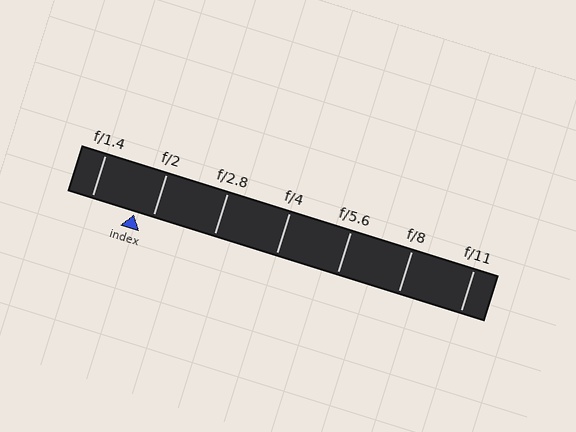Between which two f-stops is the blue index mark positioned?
The index mark is between f/1.4 and f/2.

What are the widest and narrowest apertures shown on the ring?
The widest aperture shown is f/1.4 and the narrowest is f/11.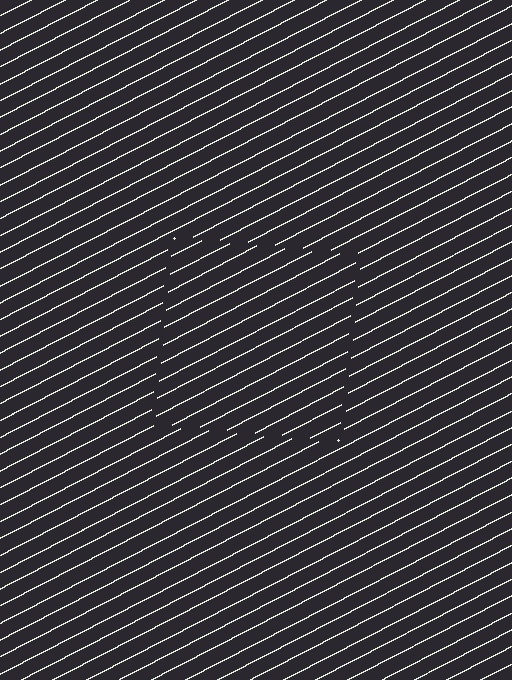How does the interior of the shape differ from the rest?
The interior of the shape contains the same grating, shifted by half a period — the contour is defined by the phase discontinuity where line-ends from the inner and outer gratings abut.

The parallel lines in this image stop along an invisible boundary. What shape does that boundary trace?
An illusory square. The interior of the shape contains the same grating, shifted by half a period — the contour is defined by the phase discontinuity where line-ends from the inner and outer gratings abut.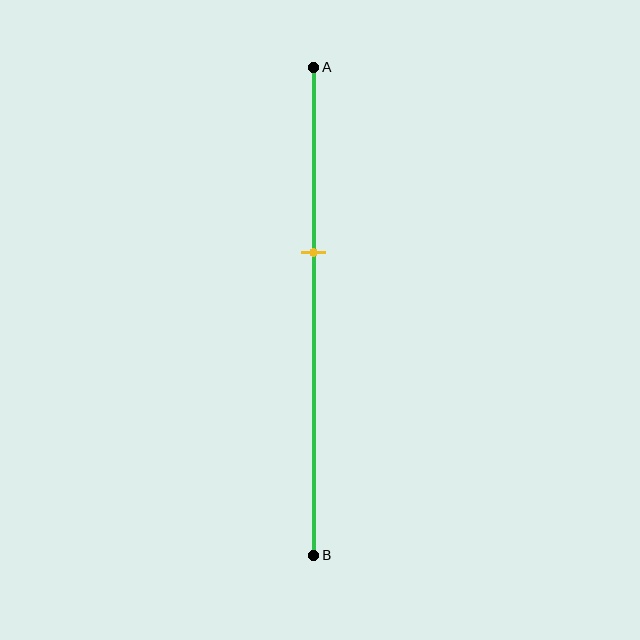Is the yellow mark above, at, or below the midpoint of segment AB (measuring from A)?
The yellow mark is above the midpoint of segment AB.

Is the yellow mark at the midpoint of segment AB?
No, the mark is at about 40% from A, not at the 50% midpoint.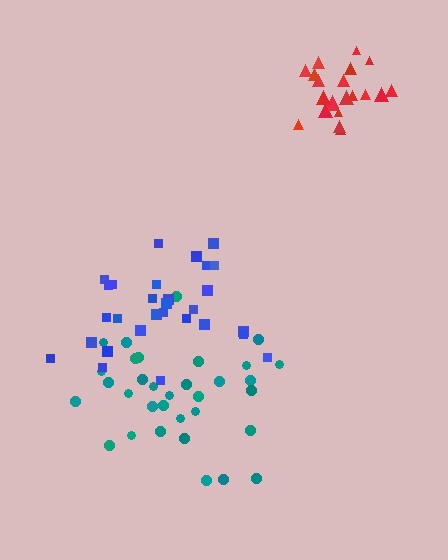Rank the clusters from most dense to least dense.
red, blue, teal.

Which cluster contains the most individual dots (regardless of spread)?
Teal (33).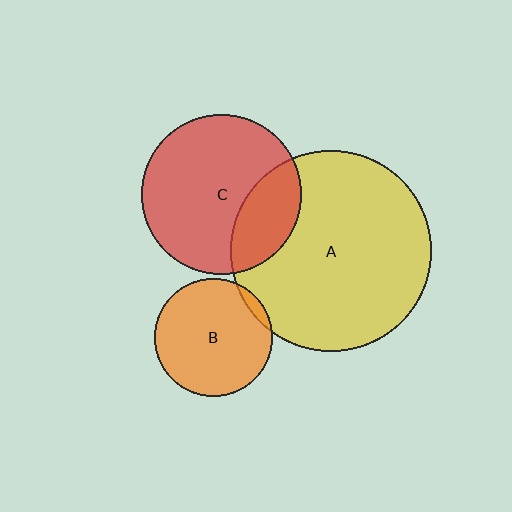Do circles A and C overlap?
Yes.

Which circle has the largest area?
Circle A (yellow).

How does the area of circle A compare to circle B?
Approximately 2.9 times.